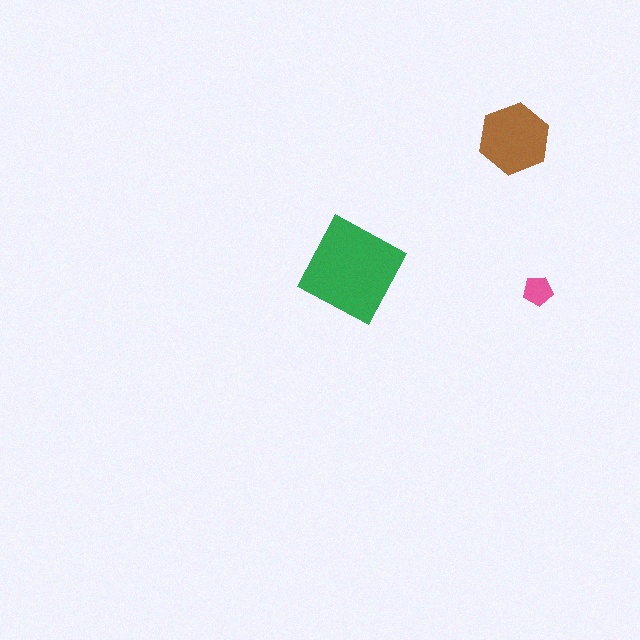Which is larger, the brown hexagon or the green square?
The green square.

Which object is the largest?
The green square.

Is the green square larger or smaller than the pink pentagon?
Larger.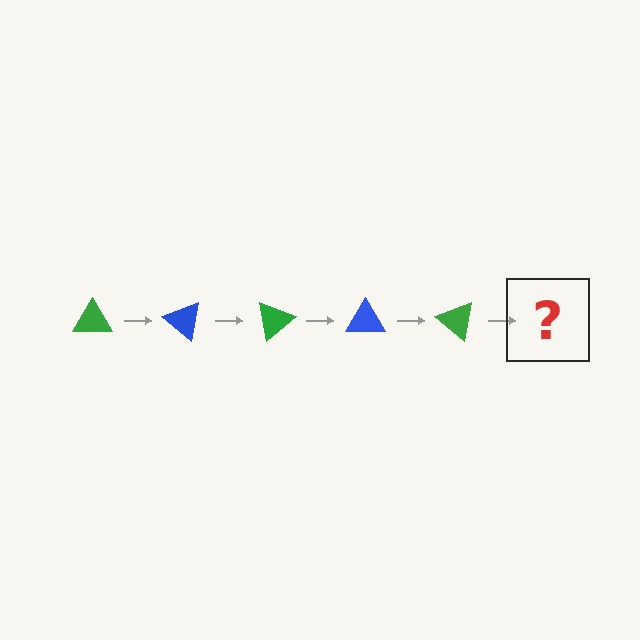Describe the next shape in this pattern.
It should be a blue triangle, rotated 200 degrees from the start.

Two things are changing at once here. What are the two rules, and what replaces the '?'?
The two rules are that it rotates 40 degrees each step and the color cycles through green and blue. The '?' should be a blue triangle, rotated 200 degrees from the start.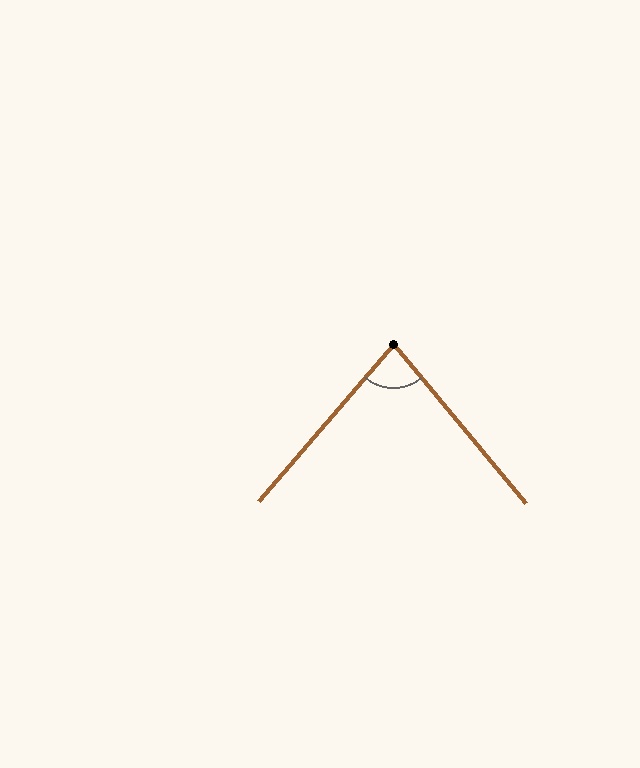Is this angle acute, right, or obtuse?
It is acute.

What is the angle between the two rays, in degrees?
Approximately 81 degrees.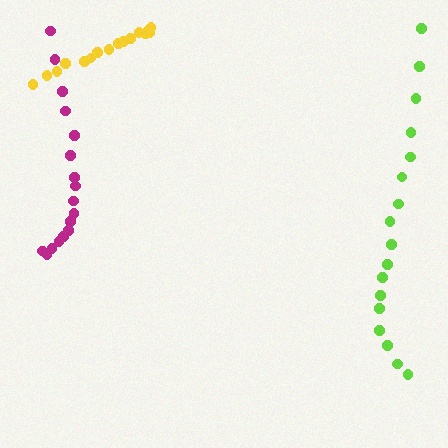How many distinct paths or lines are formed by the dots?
There are 3 distinct paths.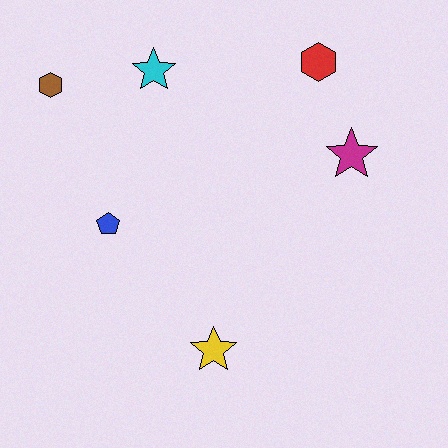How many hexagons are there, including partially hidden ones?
There are 2 hexagons.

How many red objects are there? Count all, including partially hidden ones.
There is 1 red object.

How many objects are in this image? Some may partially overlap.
There are 6 objects.